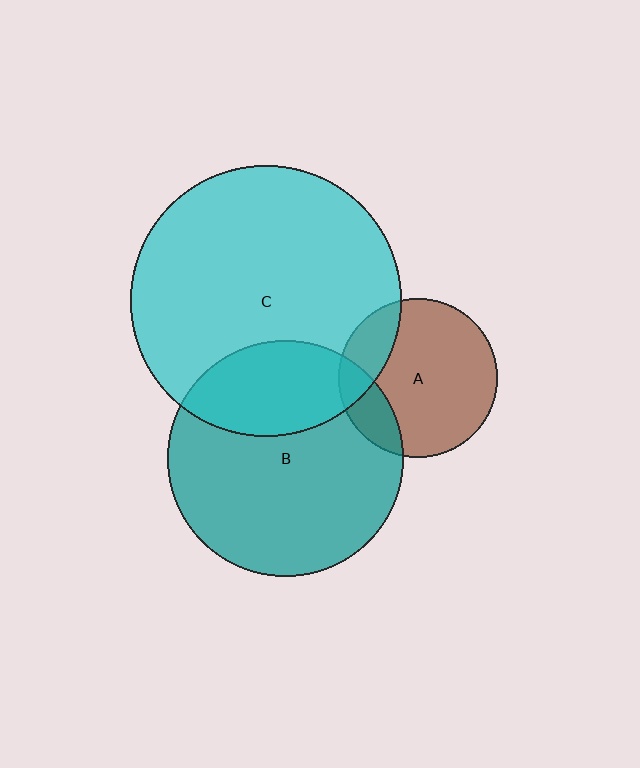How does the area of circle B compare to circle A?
Approximately 2.2 times.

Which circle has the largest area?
Circle C (cyan).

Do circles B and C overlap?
Yes.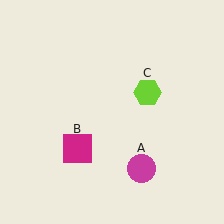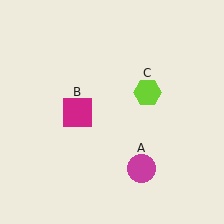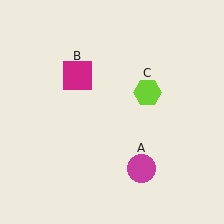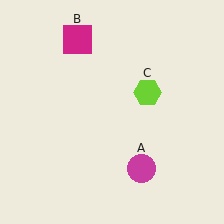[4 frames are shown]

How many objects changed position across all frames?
1 object changed position: magenta square (object B).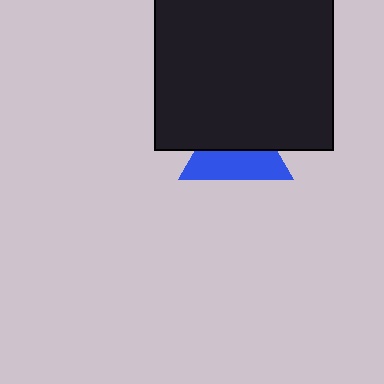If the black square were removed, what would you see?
You would see the complete blue triangle.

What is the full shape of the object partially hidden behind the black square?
The partially hidden object is a blue triangle.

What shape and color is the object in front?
The object in front is a black square.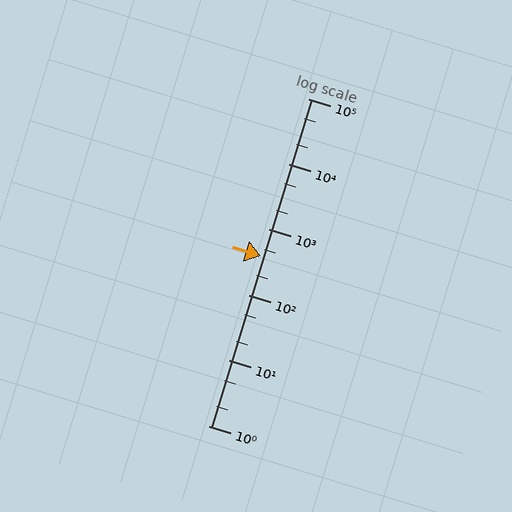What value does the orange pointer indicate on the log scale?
The pointer indicates approximately 400.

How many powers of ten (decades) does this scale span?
The scale spans 5 decades, from 1 to 100000.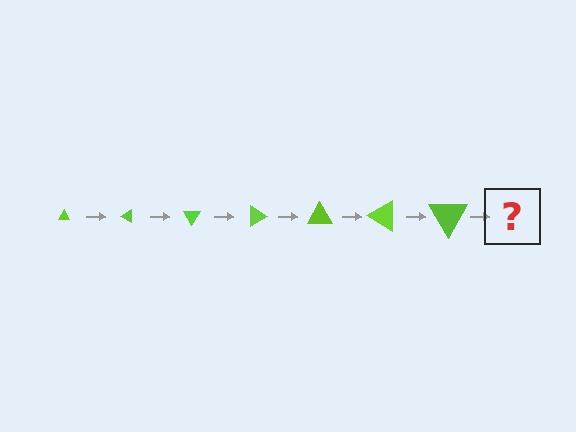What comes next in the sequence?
The next element should be a triangle, larger than the previous one and rotated 210 degrees from the start.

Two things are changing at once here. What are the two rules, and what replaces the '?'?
The two rules are that the triangle grows larger each step and it rotates 30 degrees each step. The '?' should be a triangle, larger than the previous one and rotated 210 degrees from the start.